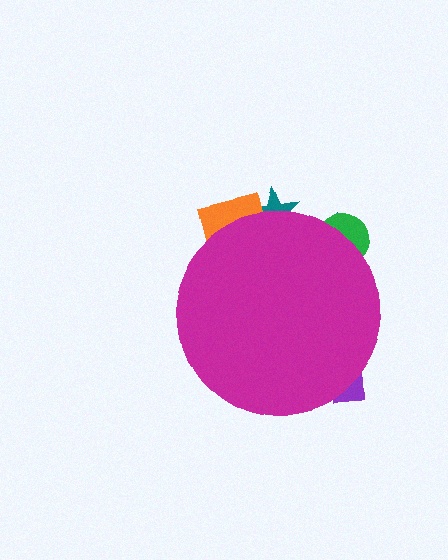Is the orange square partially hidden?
Yes, the orange square is partially hidden behind the magenta circle.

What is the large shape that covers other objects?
A magenta circle.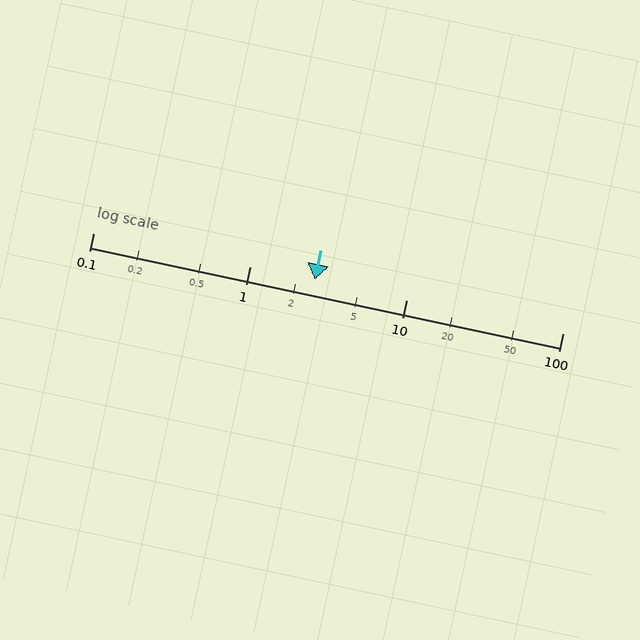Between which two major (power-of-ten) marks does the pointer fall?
The pointer is between 1 and 10.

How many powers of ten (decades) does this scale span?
The scale spans 3 decades, from 0.1 to 100.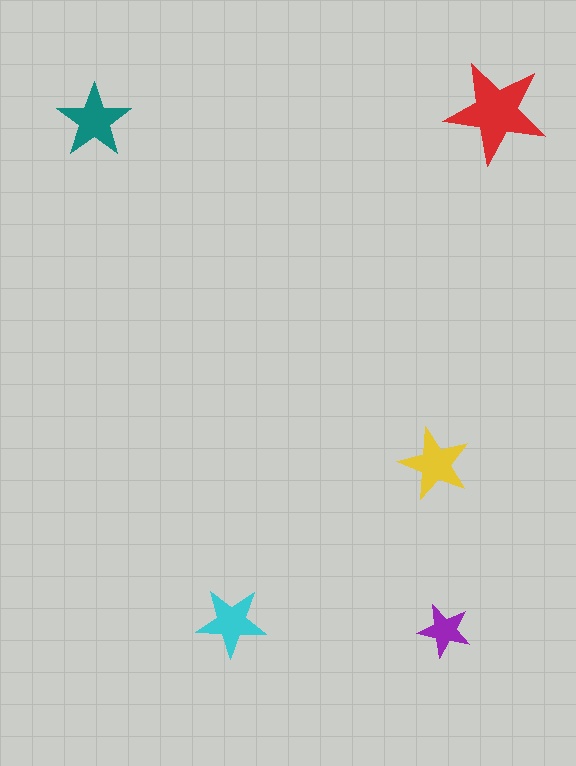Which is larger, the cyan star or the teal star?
The teal one.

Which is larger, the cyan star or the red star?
The red one.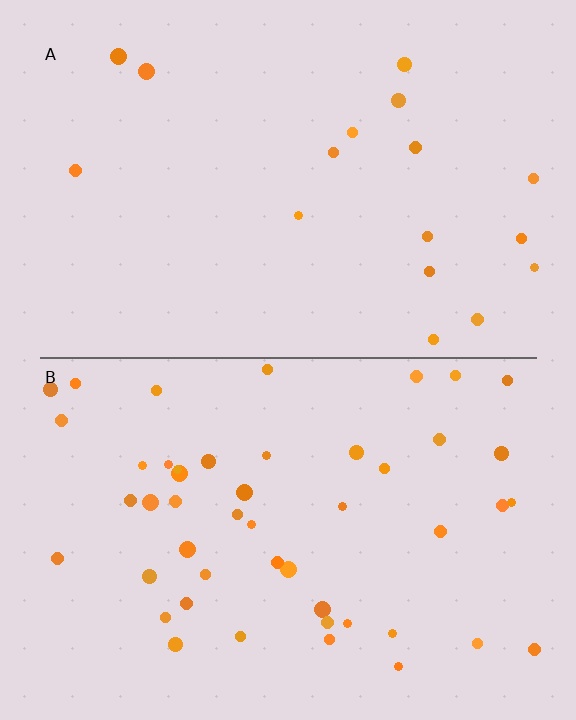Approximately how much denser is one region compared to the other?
Approximately 2.8× — region B over region A.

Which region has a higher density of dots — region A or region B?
B (the bottom).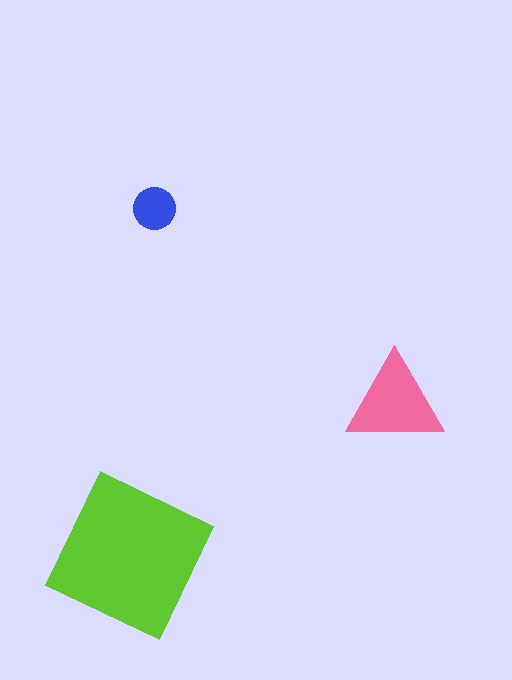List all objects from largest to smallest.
The lime square, the pink triangle, the blue circle.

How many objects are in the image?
There are 3 objects in the image.